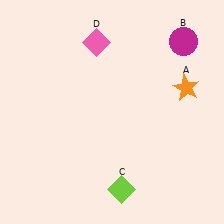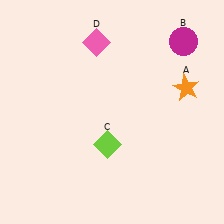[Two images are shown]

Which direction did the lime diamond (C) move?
The lime diamond (C) moved up.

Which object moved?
The lime diamond (C) moved up.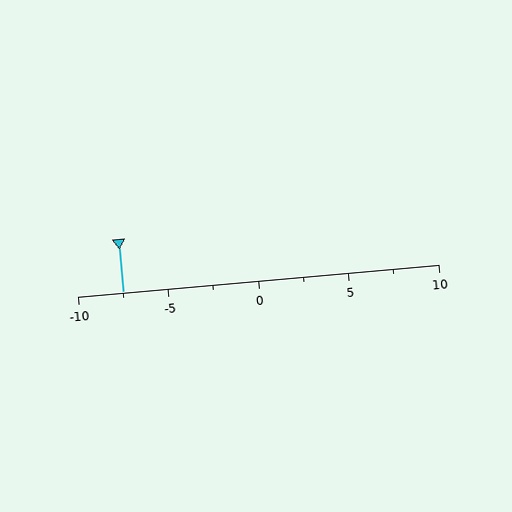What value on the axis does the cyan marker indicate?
The marker indicates approximately -7.5.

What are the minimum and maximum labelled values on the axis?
The axis runs from -10 to 10.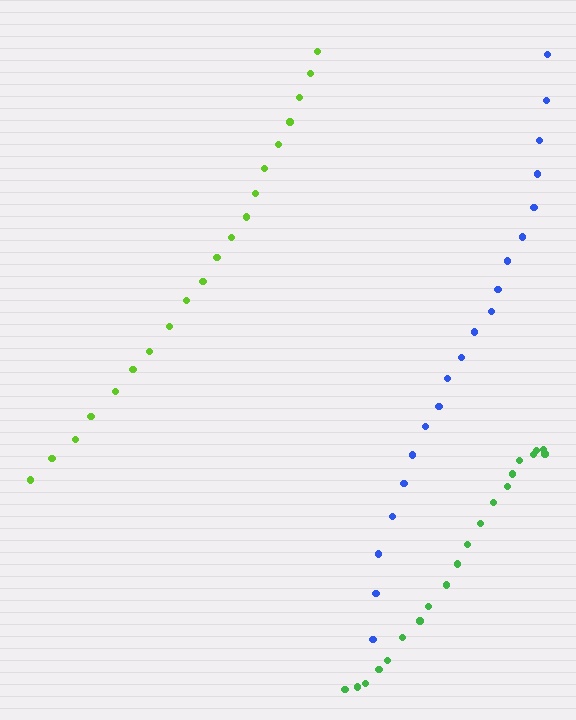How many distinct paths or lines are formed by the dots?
There are 3 distinct paths.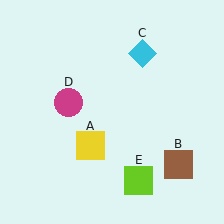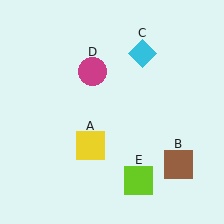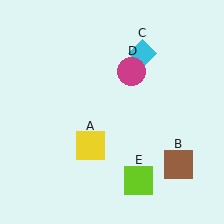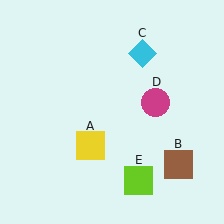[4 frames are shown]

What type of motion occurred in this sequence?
The magenta circle (object D) rotated clockwise around the center of the scene.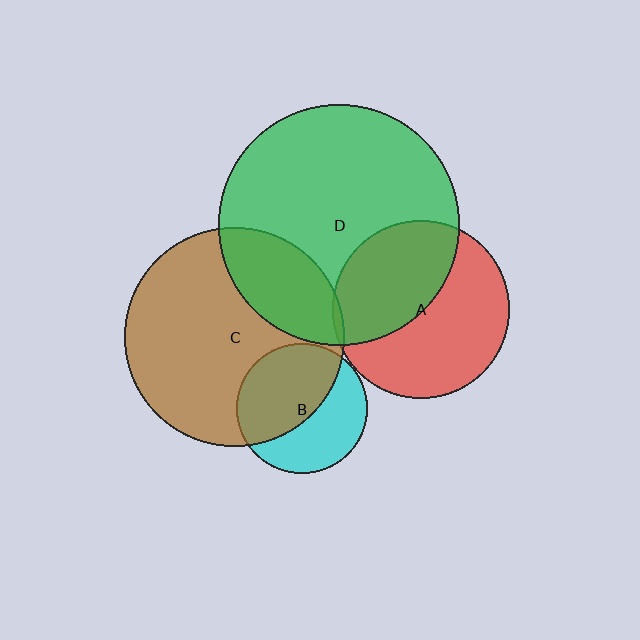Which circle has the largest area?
Circle D (green).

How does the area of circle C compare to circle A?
Approximately 1.5 times.